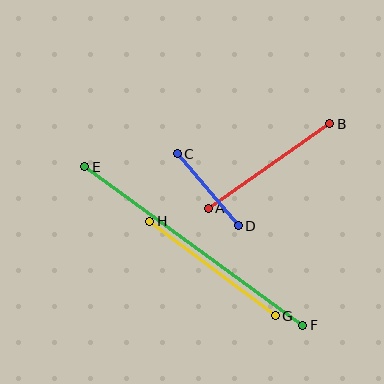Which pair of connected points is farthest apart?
Points E and F are farthest apart.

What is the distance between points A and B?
The distance is approximately 148 pixels.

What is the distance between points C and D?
The distance is approximately 94 pixels.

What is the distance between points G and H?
The distance is approximately 157 pixels.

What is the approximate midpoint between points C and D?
The midpoint is at approximately (208, 190) pixels.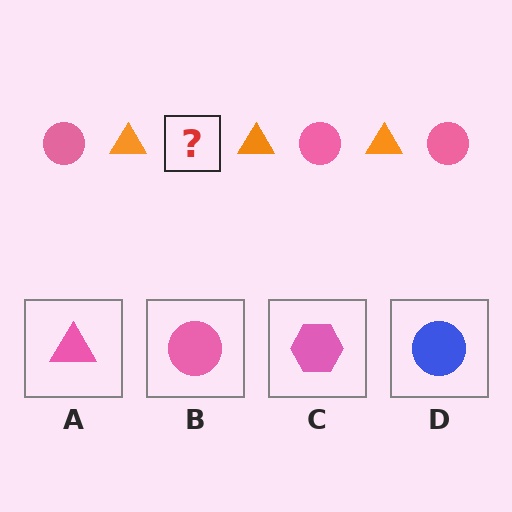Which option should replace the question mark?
Option B.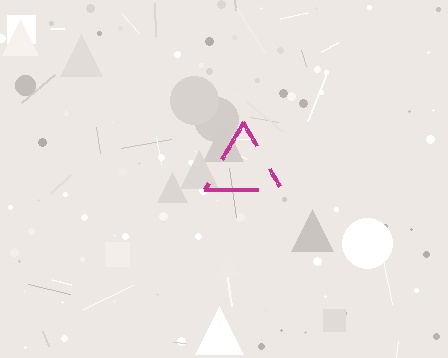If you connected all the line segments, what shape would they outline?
They would outline a triangle.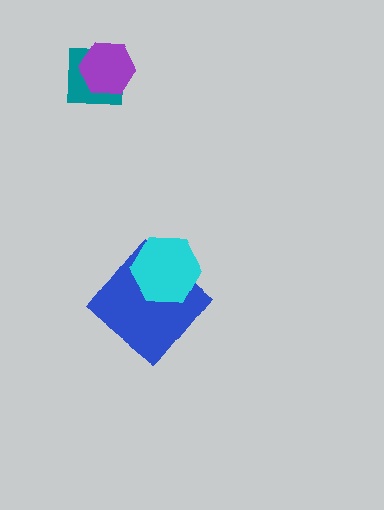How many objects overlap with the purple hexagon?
1 object overlaps with the purple hexagon.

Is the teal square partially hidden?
Yes, it is partially covered by another shape.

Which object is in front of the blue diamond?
The cyan hexagon is in front of the blue diamond.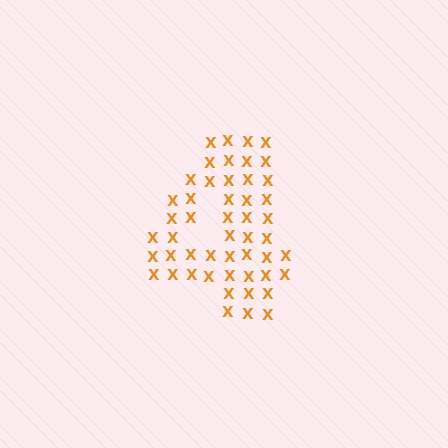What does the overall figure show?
The overall figure shows the digit 4.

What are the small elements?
The small elements are letter X's.